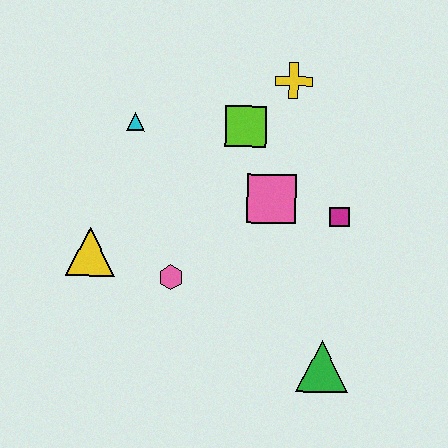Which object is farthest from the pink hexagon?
The yellow cross is farthest from the pink hexagon.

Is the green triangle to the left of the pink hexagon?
No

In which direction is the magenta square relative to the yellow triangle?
The magenta square is to the right of the yellow triangle.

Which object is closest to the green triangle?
The magenta square is closest to the green triangle.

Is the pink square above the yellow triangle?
Yes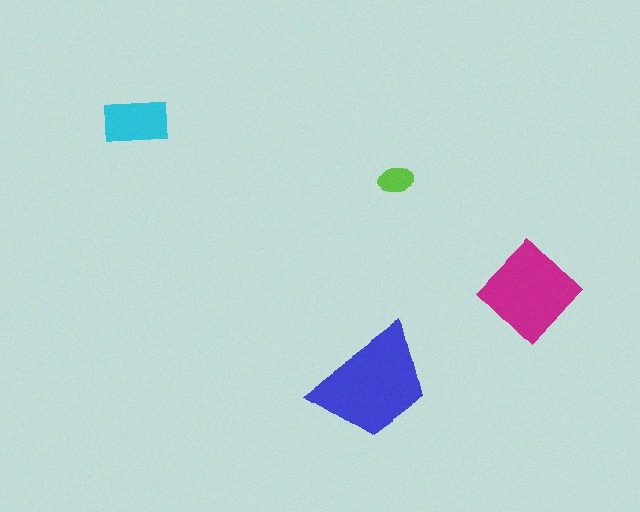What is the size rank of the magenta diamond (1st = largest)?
2nd.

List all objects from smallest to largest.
The lime ellipse, the cyan rectangle, the magenta diamond, the blue trapezoid.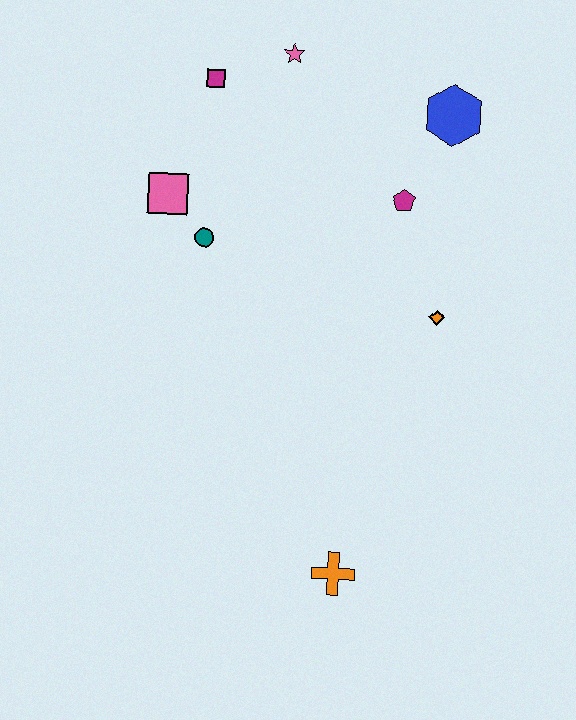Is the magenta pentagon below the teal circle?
No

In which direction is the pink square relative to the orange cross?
The pink square is above the orange cross.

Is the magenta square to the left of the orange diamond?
Yes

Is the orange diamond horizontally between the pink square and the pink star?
No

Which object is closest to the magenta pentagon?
The blue hexagon is closest to the magenta pentagon.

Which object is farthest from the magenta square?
The orange cross is farthest from the magenta square.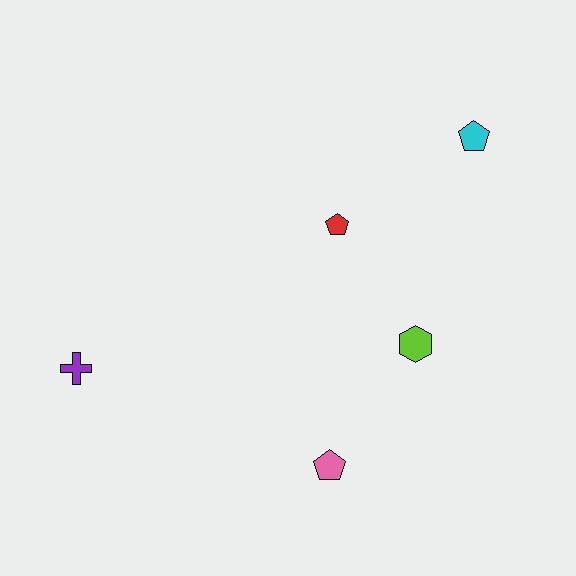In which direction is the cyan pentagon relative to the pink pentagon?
The cyan pentagon is above the pink pentagon.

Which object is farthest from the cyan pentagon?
The purple cross is farthest from the cyan pentagon.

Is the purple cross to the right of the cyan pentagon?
No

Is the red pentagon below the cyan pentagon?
Yes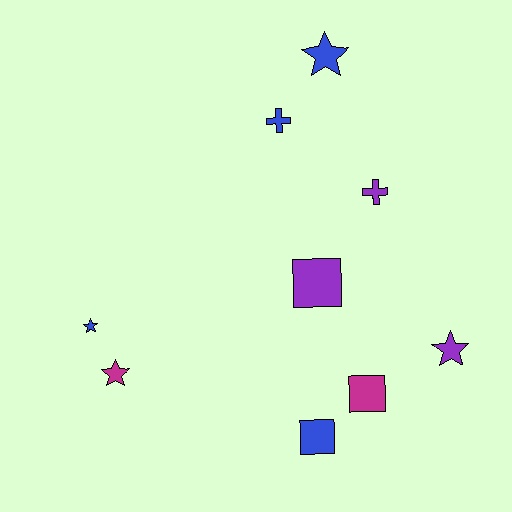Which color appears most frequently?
Blue, with 4 objects.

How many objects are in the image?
There are 9 objects.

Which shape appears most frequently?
Star, with 4 objects.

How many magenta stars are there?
There is 1 magenta star.